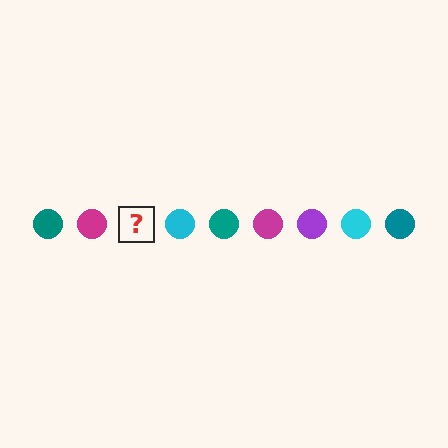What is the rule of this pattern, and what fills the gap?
The rule is that the pattern cycles through teal, magenta, purple, cyan circles. The gap should be filled with a purple circle.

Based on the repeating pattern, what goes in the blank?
The blank should be a purple circle.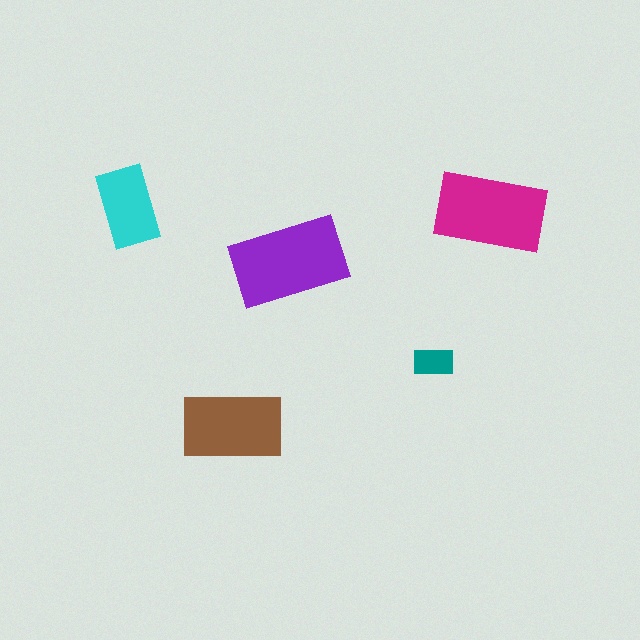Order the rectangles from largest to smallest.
the purple one, the magenta one, the brown one, the cyan one, the teal one.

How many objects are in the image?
There are 5 objects in the image.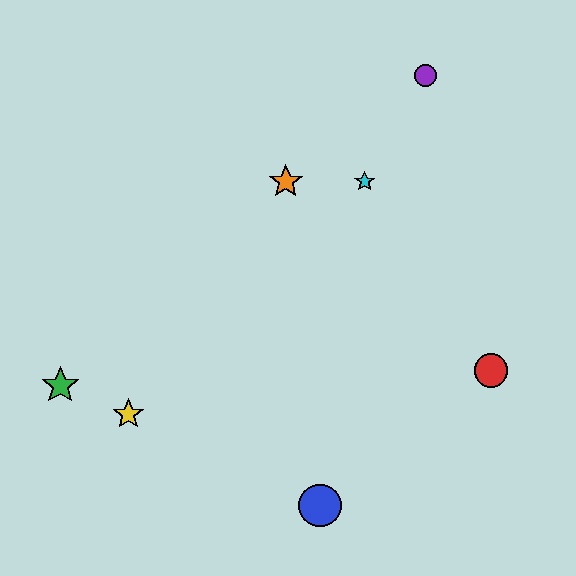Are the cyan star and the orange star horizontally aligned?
Yes, both are at y≈181.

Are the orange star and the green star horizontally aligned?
No, the orange star is at y≈181 and the green star is at y≈385.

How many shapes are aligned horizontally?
2 shapes (the orange star, the cyan star) are aligned horizontally.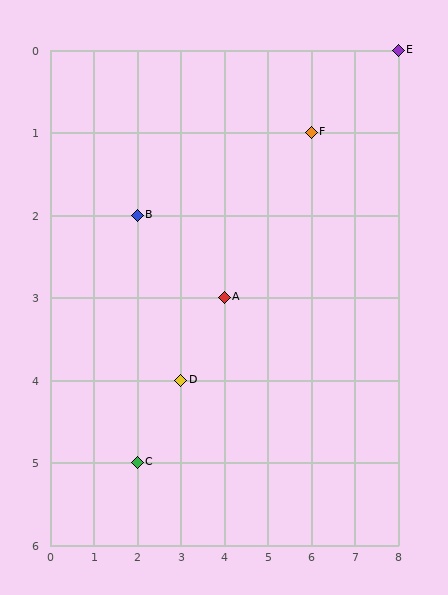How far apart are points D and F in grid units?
Points D and F are 3 columns and 3 rows apart (about 4.2 grid units diagonally).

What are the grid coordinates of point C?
Point C is at grid coordinates (2, 5).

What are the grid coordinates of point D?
Point D is at grid coordinates (3, 4).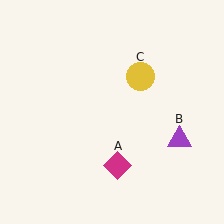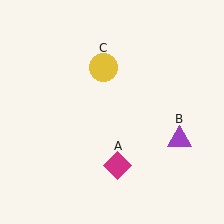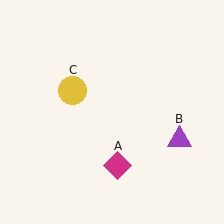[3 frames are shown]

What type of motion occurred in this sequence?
The yellow circle (object C) rotated counterclockwise around the center of the scene.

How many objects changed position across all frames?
1 object changed position: yellow circle (object C).